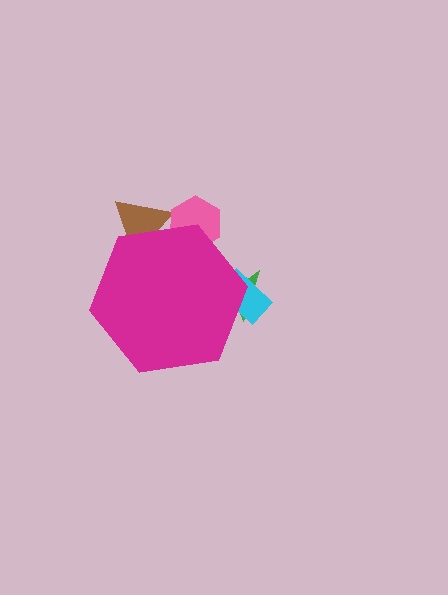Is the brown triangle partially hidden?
Yes, the brown triangle is partially hidden behind the magenta hexagon.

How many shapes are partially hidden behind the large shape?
4 shapes are partially hidden.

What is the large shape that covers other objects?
A magenta hexagon.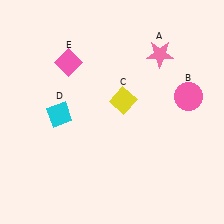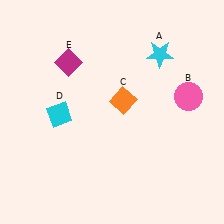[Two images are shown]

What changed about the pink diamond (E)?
In Image 1, E is pink. In Image 2, it changed to magenta.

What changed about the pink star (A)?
In Image 1, A is pink. In Image 2, it changed to cyan.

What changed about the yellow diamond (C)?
In Image 1, C is yellow. In Image 2, it changed to orange.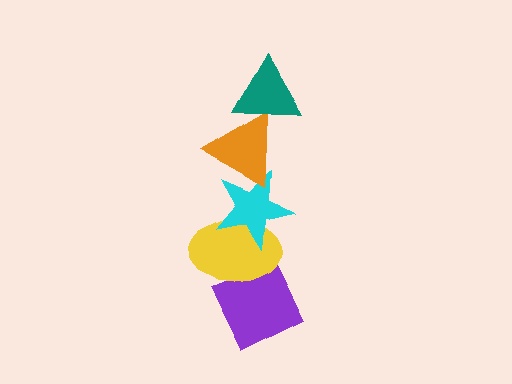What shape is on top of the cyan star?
The orange triangle is on top of the cyan star.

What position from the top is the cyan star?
The cyan star is 3rd from the top.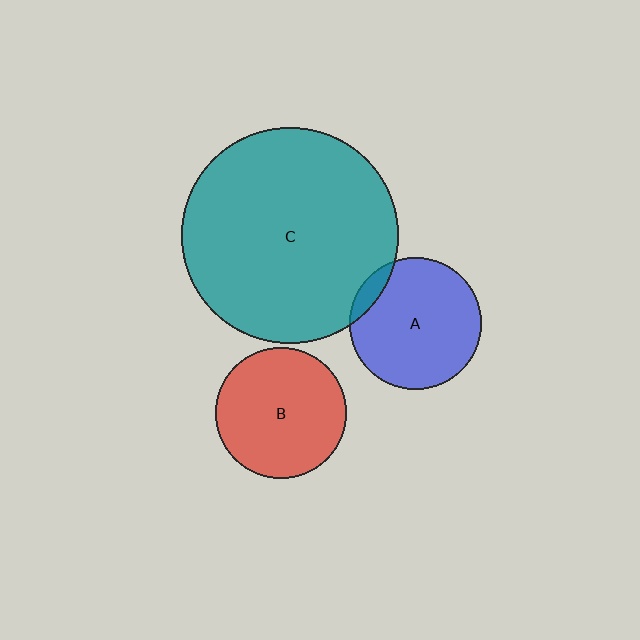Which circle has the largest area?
Circle C (teal).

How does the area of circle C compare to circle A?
Approximately 2.7 times.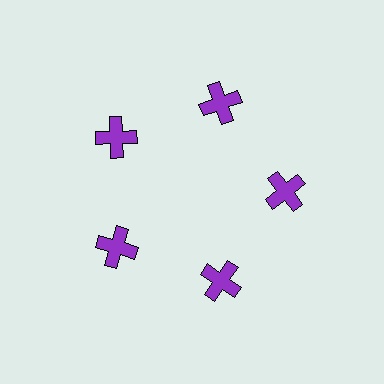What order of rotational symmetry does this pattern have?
This pattern has 5-fold rotational symmetry.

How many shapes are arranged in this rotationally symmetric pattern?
There are 5 shapes, arranged in 5 groups of 1.